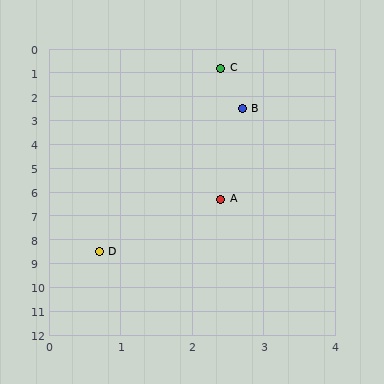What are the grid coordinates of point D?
Point D is at approximately (0.7, 8.5).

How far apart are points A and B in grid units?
Points A and B are about 3.8 grid units apart.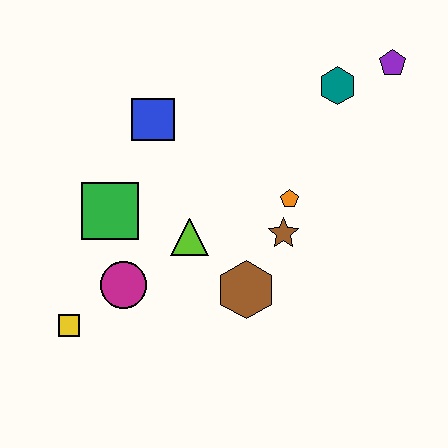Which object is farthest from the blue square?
The purple pentagon is farthest from the blue square.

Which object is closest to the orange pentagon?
The brown star is closest to the orange pentagon.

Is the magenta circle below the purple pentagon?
Yes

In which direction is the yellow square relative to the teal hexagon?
The yellow square is to the left of the teal hexagon.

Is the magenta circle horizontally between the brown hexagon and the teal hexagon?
No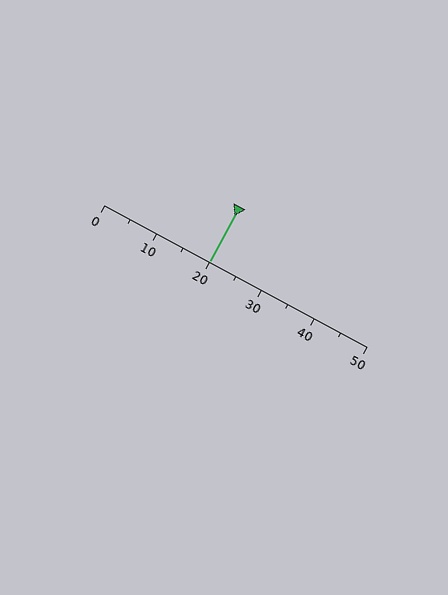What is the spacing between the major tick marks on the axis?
The major ticks are spaced 10 apart.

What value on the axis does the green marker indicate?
The marker indicates approximately 20.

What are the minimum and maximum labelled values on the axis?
The axis runs from 0 to 50.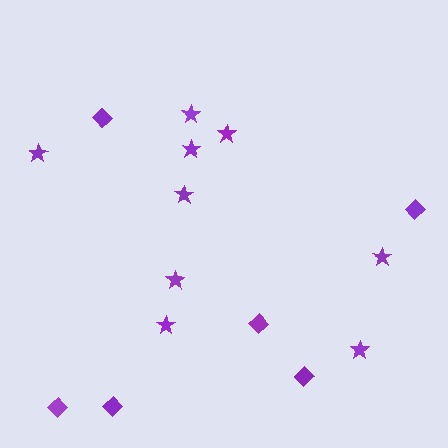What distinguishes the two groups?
There are 2 groups: one group of diamonds (6) and one group of stars (9).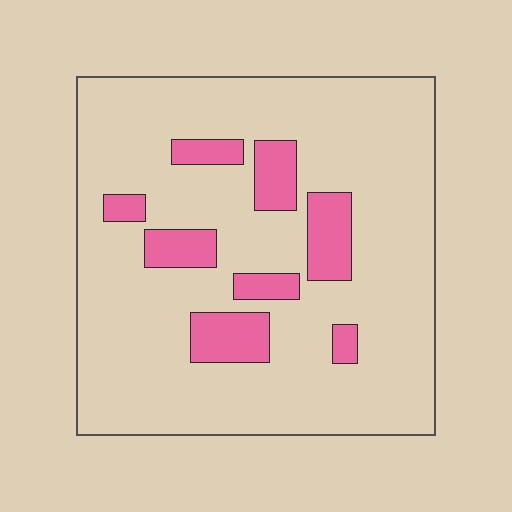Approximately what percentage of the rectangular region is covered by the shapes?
Approximately 15%.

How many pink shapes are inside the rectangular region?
8.